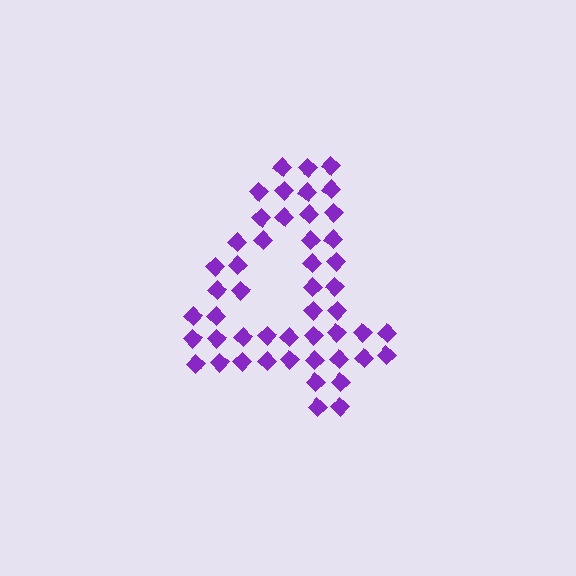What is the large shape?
The large shape is the digit 4.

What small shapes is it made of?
It is made of small diamonds.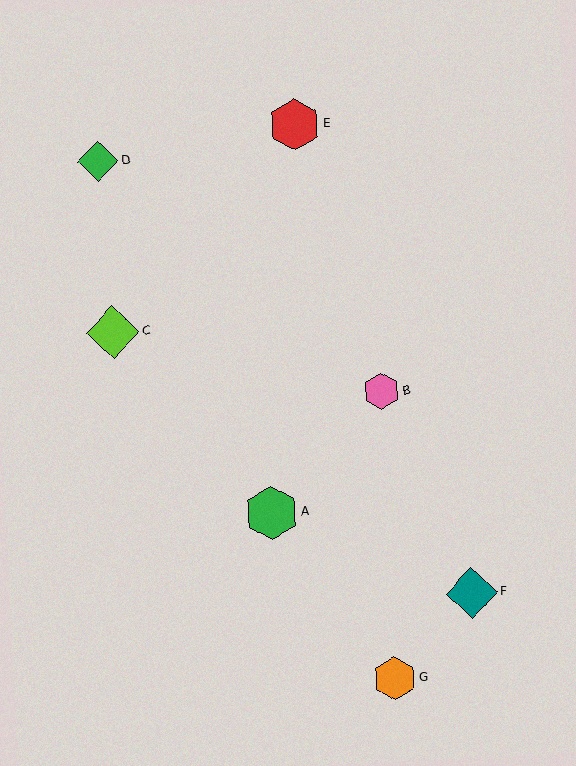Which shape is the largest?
The green hexagon (labeled A) is the largest.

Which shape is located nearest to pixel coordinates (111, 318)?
The lime diamond (labeled C) at (113, 332) is nearest to that location.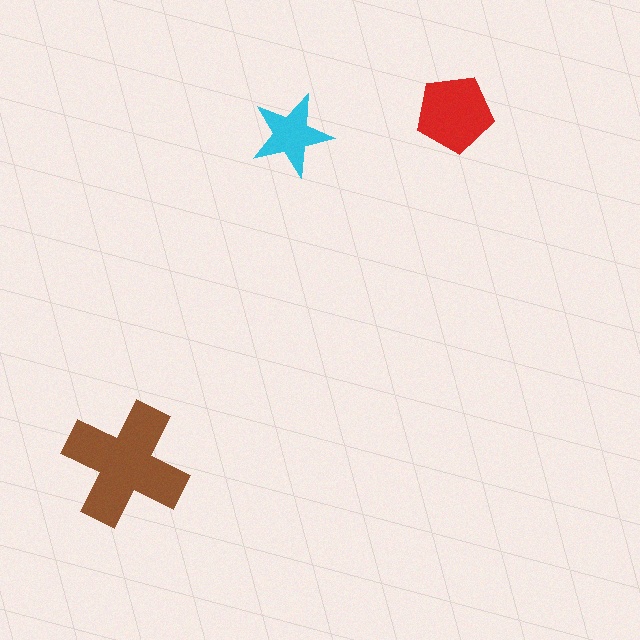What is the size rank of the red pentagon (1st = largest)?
2nd.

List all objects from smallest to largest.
The cyan star, the red pentagon, the brown cross.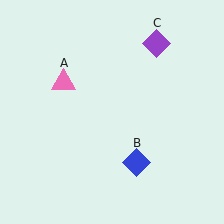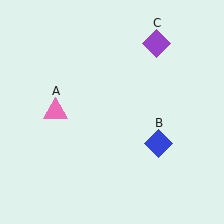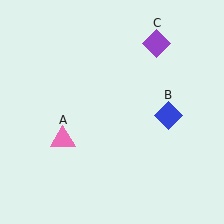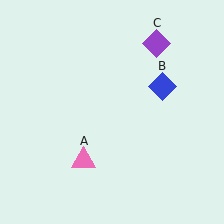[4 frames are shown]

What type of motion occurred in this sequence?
The pink triangle (object A), blue diamond (object B) rotated counterclockwise around the center of the scene.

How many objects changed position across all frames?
2 objects changed position: pink triangle (object A), blue diamond (object B).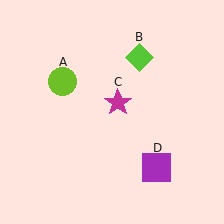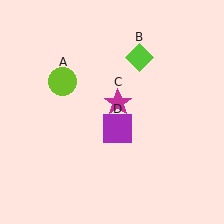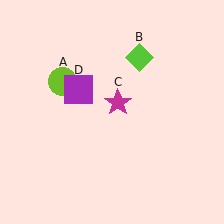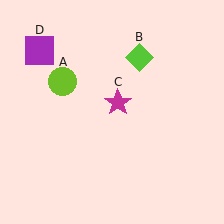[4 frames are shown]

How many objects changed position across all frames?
1 object changed position: purple square (object D).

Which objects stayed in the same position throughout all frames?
Lime circle (object A) and lime diamond (object B) and magenta star (object C) remained stationary.